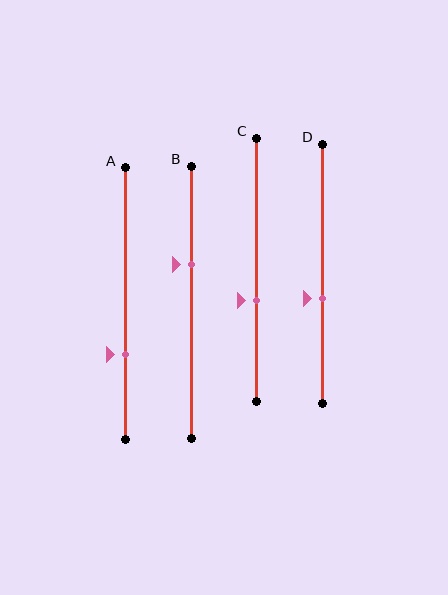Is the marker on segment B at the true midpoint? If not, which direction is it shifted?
No, the marker on segment B is shifted upward by about 14% of the segment length.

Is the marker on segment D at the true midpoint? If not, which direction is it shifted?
No, the marker on segment D is shifted downward by about 9% of the segment length.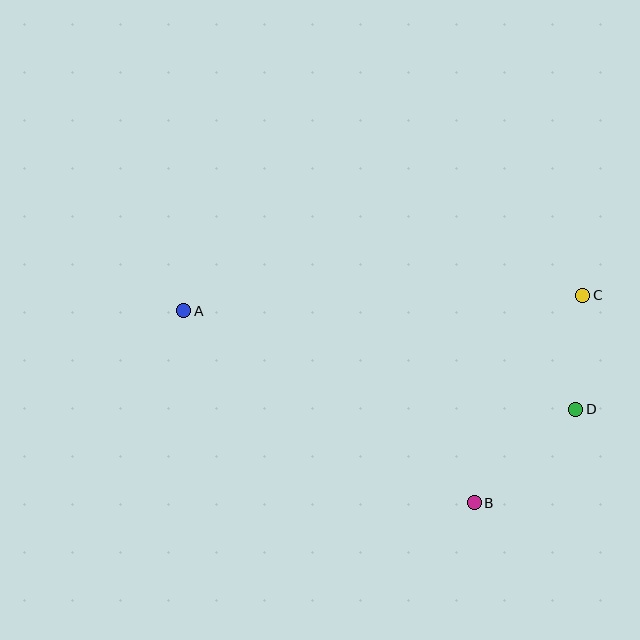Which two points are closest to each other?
Points C and D are closest to each other.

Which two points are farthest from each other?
Points A and D are farthest from each other.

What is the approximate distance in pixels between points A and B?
The distance between A and B is approximately 348 pixels.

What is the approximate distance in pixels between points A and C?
The distance between A and C is approximately 400 pixels.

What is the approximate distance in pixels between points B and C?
The distance between B and C is approximately 234 pixels.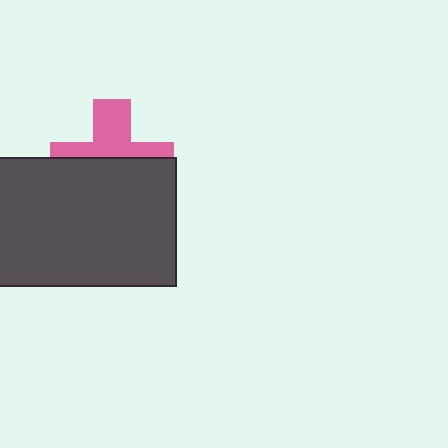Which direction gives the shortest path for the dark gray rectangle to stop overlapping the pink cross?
Moving down gives the shortest separation.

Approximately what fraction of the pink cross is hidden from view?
Roughly 55% of the pink cross is hidden behind the dark gray rectangle.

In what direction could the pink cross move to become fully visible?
The pink cross could move up. That would shift it out from behind the dark gray rectangle entirely.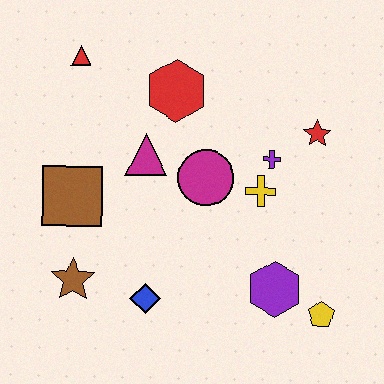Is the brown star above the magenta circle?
No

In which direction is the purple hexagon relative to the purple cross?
The purple hexagon is below the purple cross.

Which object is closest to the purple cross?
The yellow cross is closest to the purple cross.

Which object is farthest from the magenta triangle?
The yellow pentagon is farthest from the magenta triangle.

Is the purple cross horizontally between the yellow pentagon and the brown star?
Yes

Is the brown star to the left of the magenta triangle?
Yes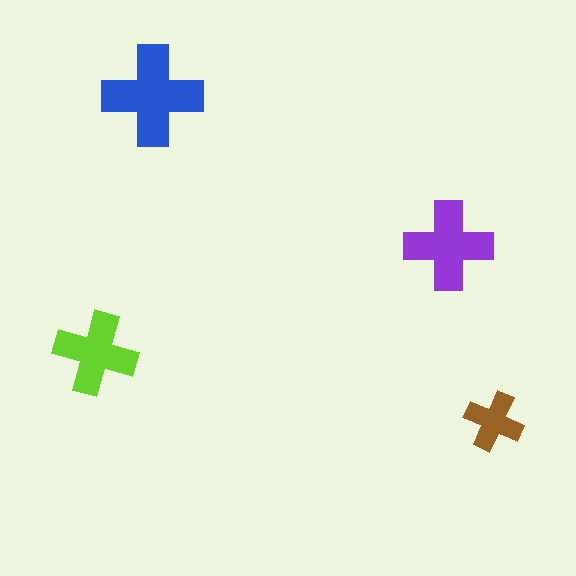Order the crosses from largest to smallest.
the blue one, the purple one, the lime one, the brown one.